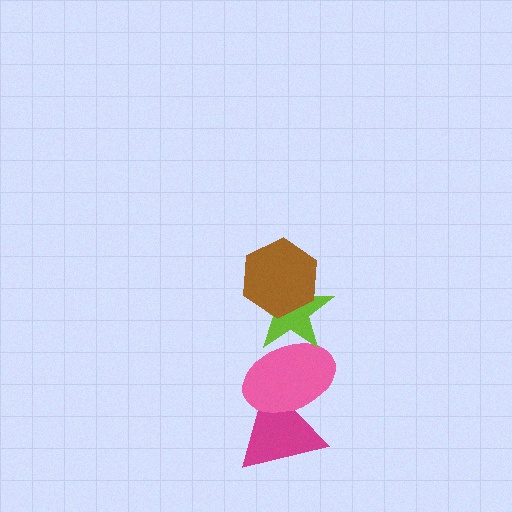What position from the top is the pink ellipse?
The pink ellipse is 3rd from the top.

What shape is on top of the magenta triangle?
The pink ellipse is on top of the magenta triangle.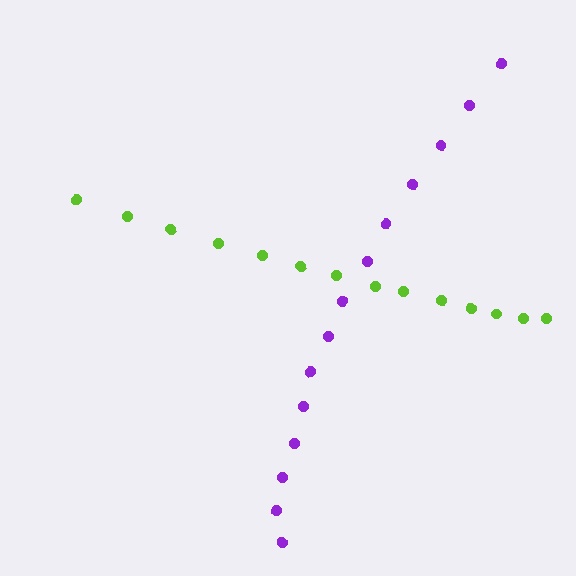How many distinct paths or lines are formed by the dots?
There are 2 distinct paths.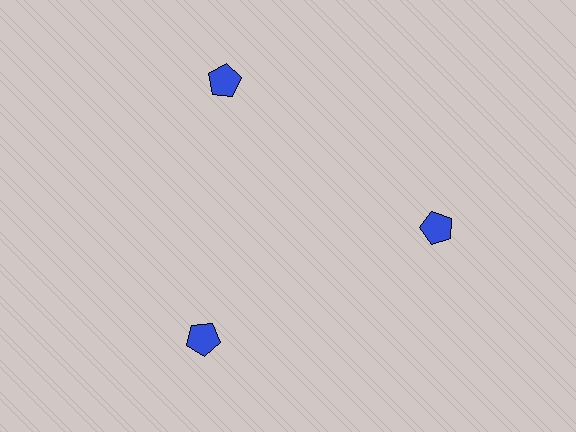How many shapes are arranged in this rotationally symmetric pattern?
There are 3 shapes, arranged in 3 groups of 1.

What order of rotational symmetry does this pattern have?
This pattern has 3-fold rotational symmetry.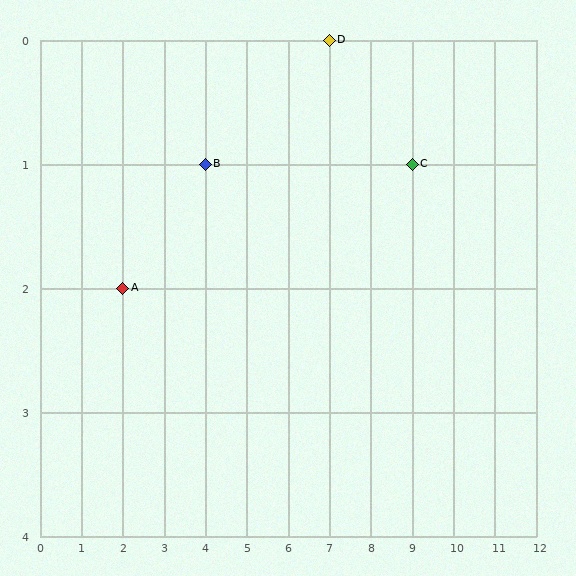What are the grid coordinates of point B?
Point B is at grid coordinates (4, 1).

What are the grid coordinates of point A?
Point A is at grid coordinates (2, 2).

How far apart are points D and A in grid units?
Points D and A are 5 columns and 2 rows apart (about 5.4 grid units diagonally).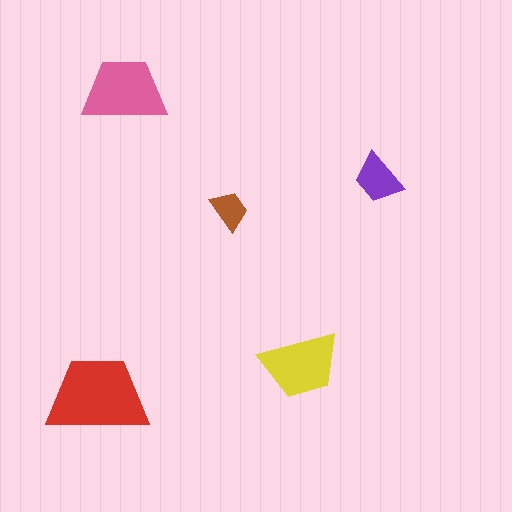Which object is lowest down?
The red trapezoid is bottommost.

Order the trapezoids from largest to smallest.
the red one, the pink one, the yellow one, the purple one, the brown one.